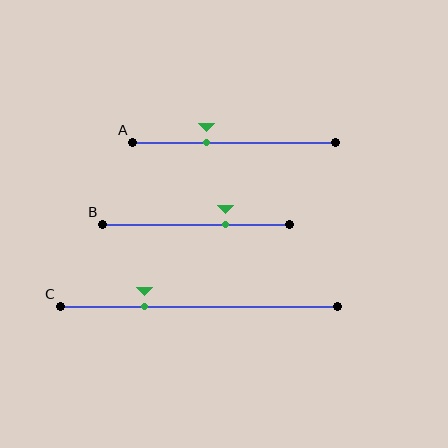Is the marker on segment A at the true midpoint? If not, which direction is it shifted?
No, the marker on segment A is shifted to the left by about 14% of the segment length.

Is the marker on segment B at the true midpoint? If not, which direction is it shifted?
No, the marker on segment B is shifted to the right by about 16% of the segment length.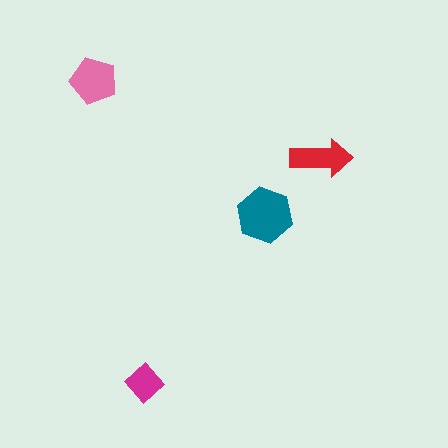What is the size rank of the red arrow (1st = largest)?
3rd.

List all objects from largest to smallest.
The teal hexagon, the pink pentagon, the red arrow, the magenta diamond.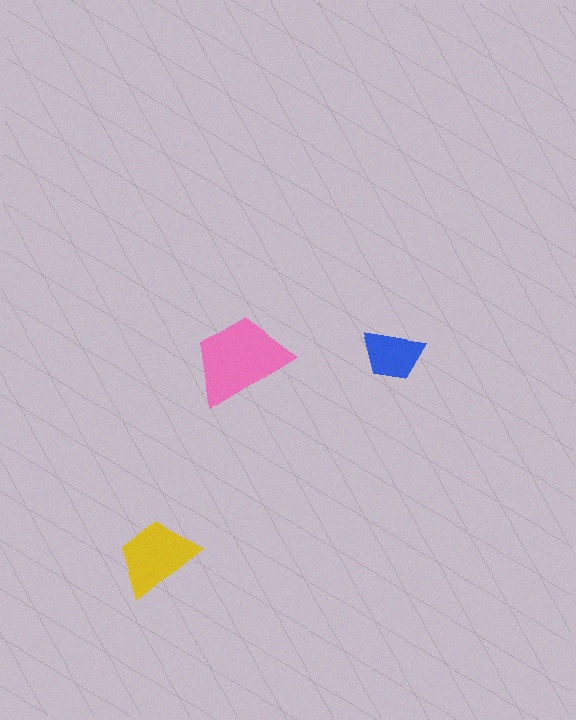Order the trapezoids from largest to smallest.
the pink one, the yellow one, the blue one.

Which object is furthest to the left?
The yellow trapezoid is leftmost.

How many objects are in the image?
There are 3 objects in the image.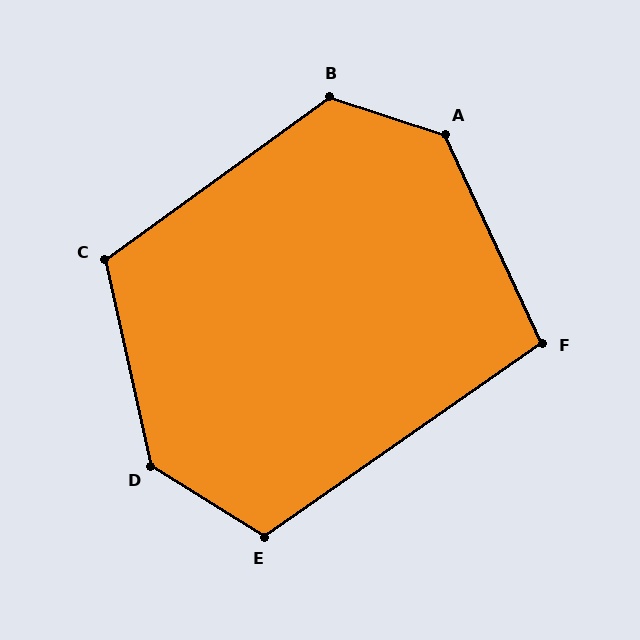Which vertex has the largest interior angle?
D, at approximately 134 degrees.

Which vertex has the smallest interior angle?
F, at approximately 100 degrees.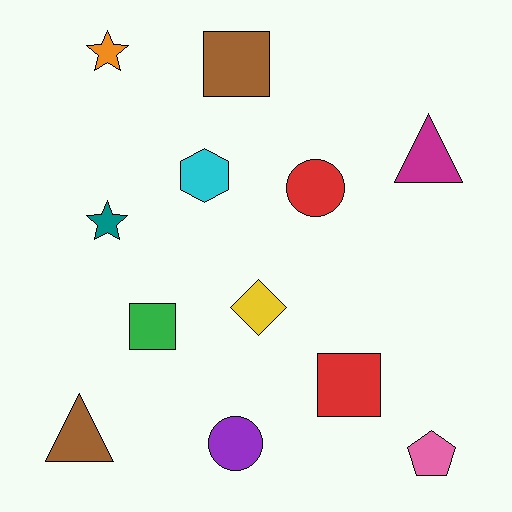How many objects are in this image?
There are 12 objects.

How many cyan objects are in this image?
There is 1 cyan object.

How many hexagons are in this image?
There is 1 hexagon.